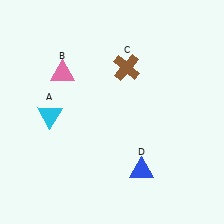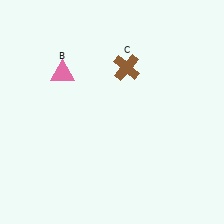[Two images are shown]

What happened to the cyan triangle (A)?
The cyan triangle (A) was removed in Image 2. It was in the bottom-left area of Image 1.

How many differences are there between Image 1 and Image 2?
There are 2 differences between the two images.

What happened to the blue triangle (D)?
The blue triangle (D) was removed in Image 2. It was in the bottom-right area of Image 1.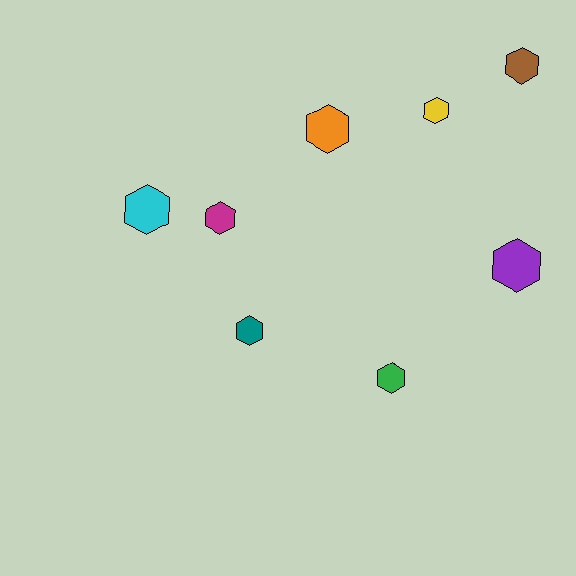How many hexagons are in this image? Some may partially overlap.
There are 8 hexagons.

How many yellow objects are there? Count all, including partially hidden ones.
There is 1 yellow object.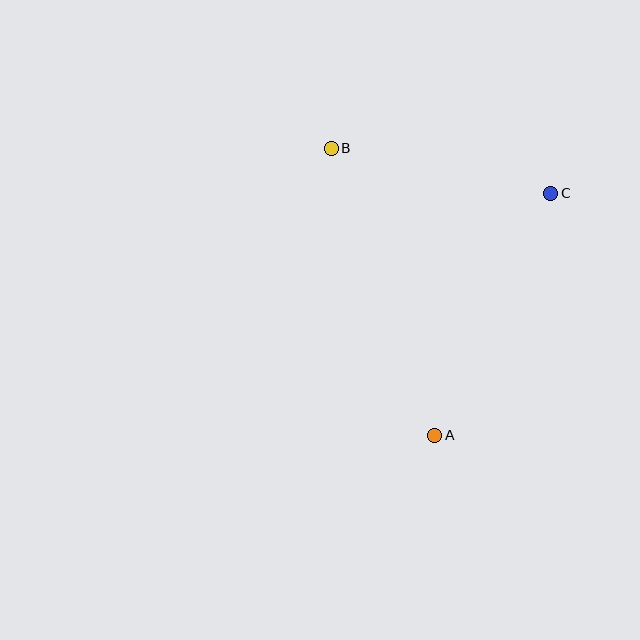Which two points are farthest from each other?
Points A and B are farthest from each other.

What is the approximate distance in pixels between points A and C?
The distance between A and C is approximately 268 pixels.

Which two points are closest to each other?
Points B and C are closest to each other.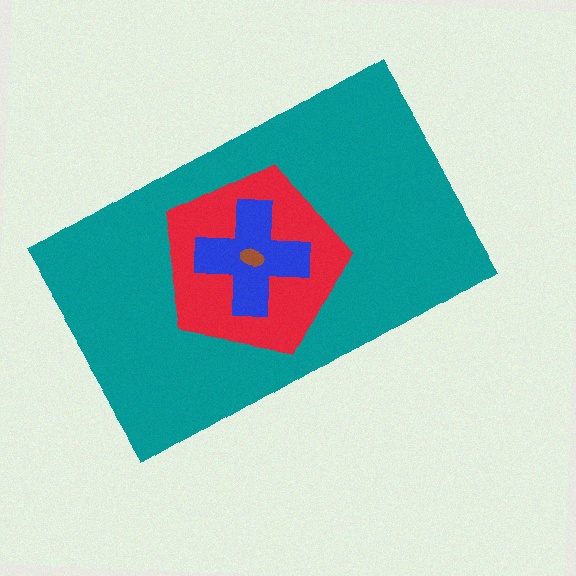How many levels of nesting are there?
4.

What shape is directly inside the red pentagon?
The blue cross.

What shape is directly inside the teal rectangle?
The red pentagon.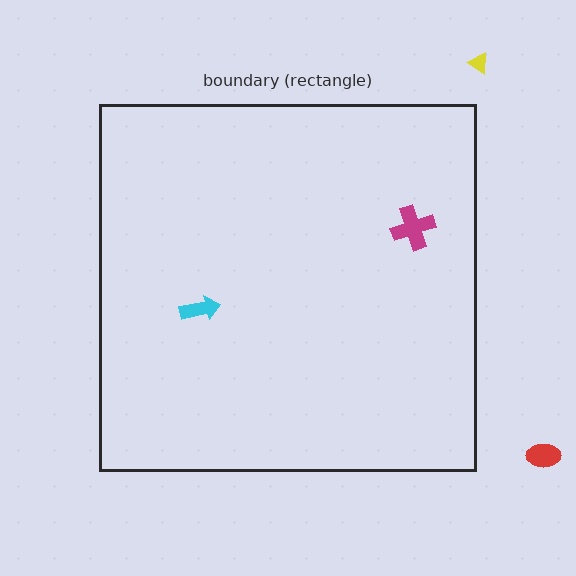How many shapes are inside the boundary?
2 inside, 2 outside.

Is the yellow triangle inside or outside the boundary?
Outside.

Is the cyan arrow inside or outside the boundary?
Inside.